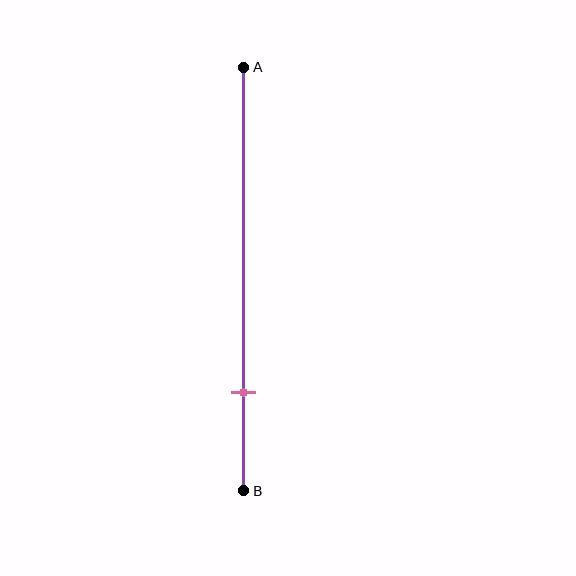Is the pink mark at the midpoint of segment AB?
No, the mark is at about 75% from A, not at the 50% midpoint.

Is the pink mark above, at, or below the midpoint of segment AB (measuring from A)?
The pink mark is below the midpoint of segment AB.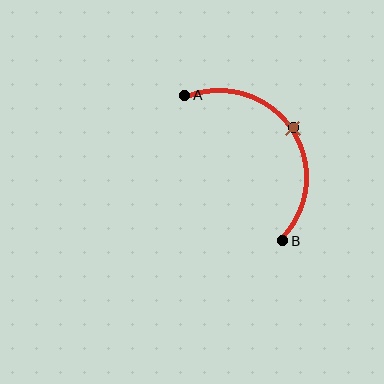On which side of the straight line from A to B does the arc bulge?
The arc bulges above and to the right of the straight line connecting A and B.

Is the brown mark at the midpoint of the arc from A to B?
Yes. The brown mark lies on the arc at equal arc-length from both A and B — it is the arc midpoint.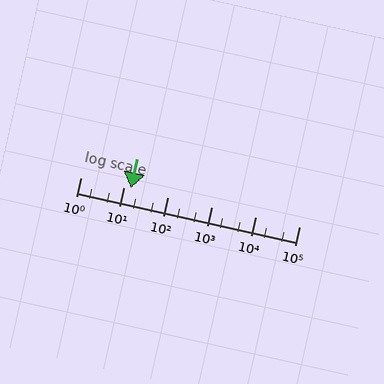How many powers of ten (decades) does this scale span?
The scale spans 5 decades, from 1 to 100000.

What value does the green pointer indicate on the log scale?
The pointer indicates approximately 14.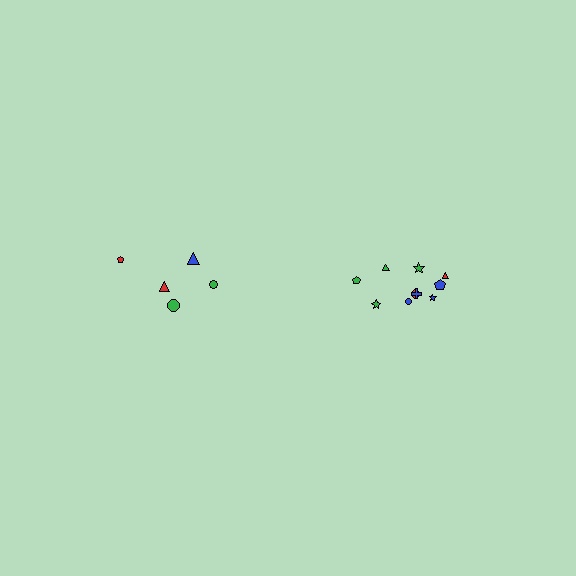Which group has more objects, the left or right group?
The right group.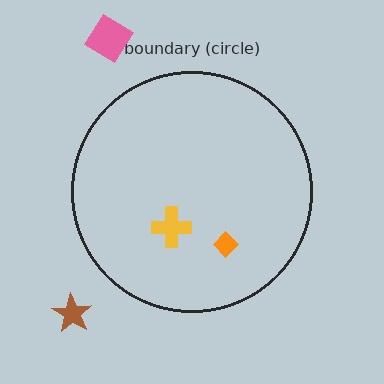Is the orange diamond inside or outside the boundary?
Inside.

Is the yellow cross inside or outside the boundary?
Inside.